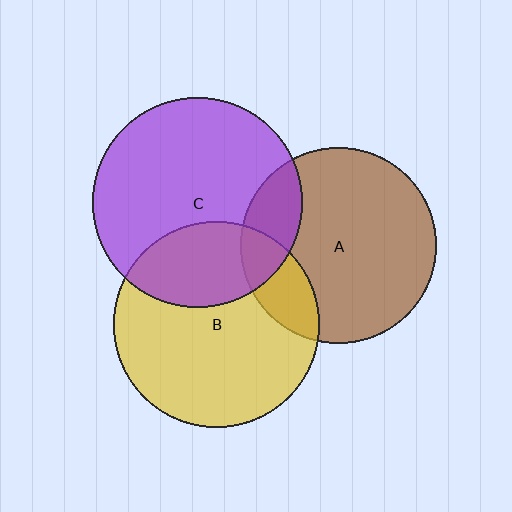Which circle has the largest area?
Circle C (purple).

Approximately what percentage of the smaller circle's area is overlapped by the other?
Approximately 20%.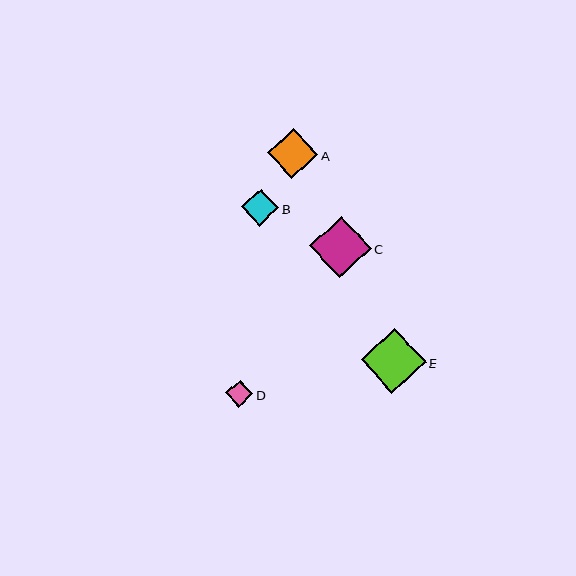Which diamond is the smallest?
Diamond D is the smallest with a size of approximately 27 pixels.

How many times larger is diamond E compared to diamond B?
Diamond E is approximately 1.8 times the size of diamond B.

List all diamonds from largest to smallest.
From largest to smallest: E, C, A, B, D.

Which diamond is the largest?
Diamond E is the largest with a size of approximately 65 pixels.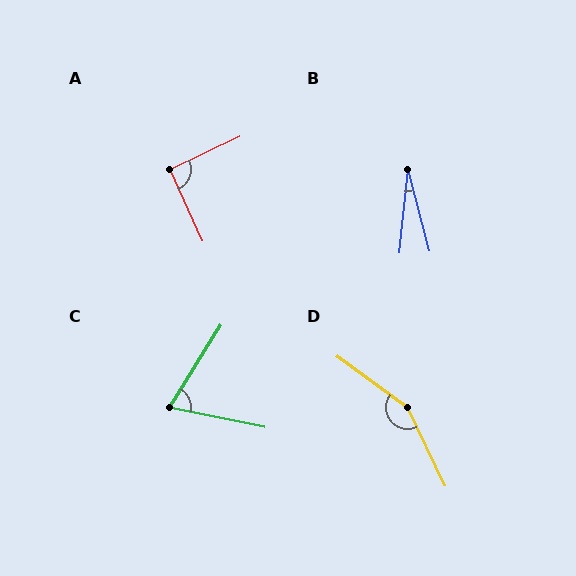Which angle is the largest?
D, at approximately 152 degrees.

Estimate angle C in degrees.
Approximately 70 degrees.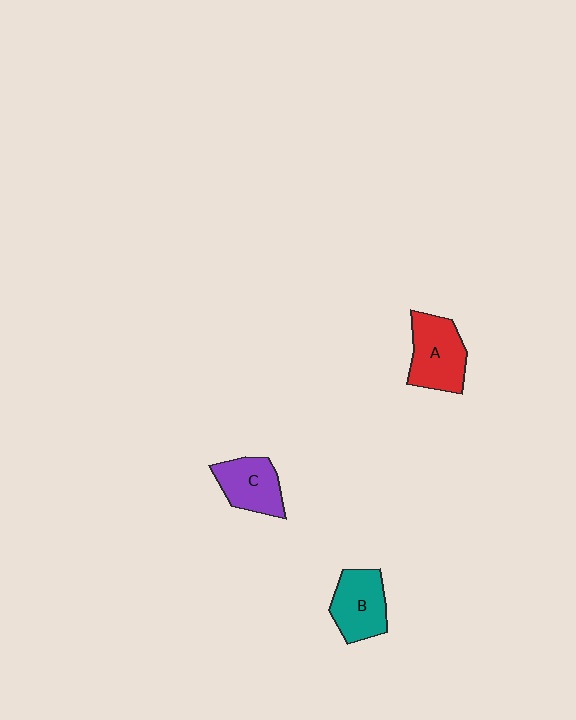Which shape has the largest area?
Shape A (red).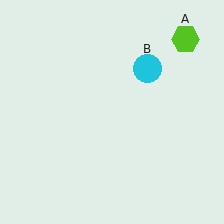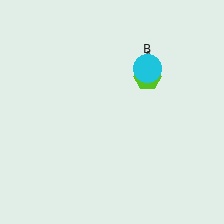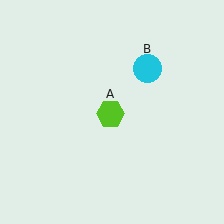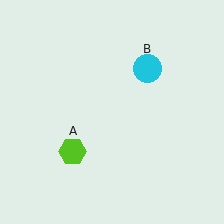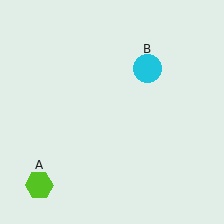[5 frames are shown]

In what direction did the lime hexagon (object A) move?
The lime hexagon (object A) moved down and to the left.